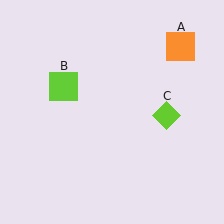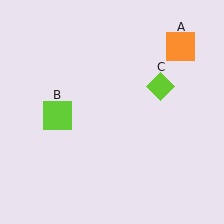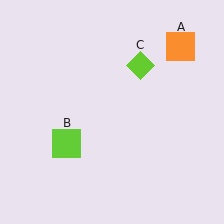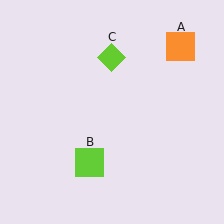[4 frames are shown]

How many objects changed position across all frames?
2 objects changed position: lime square (object B), lime diamond (object C).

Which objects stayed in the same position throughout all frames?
Orange square (object A) remained stationary.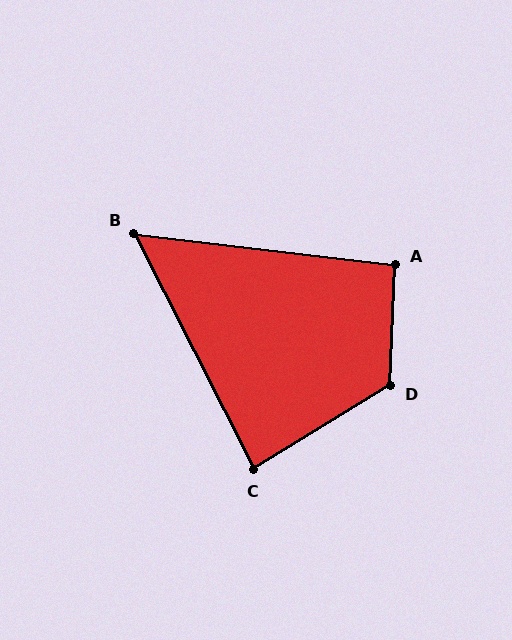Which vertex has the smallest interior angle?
B, at approximately 56 degrees.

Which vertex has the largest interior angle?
D, at approximately 124 degrees.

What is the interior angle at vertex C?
Approximately 85 degrees (approximately right).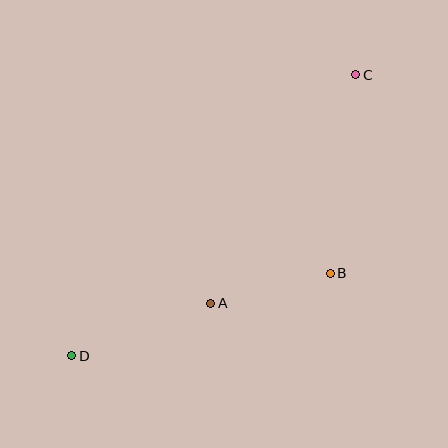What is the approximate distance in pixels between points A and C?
The distance between A and C is approximately 270 pixels.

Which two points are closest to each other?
Points A and B are closest to each other.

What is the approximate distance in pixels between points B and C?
The distance between B and C is approximately 200 pixels.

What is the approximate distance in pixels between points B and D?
The distance between B and D is approximately 272 pixels.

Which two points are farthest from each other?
Points C and D are farthest from each other.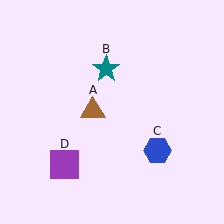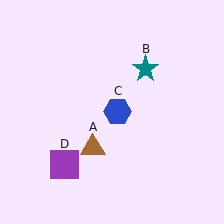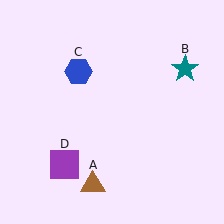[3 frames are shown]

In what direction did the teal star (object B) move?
The teal star (object B) moved right.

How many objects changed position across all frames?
3 objects changed position: brown triangle (object A), teal star (object B), blue hexagon (object C).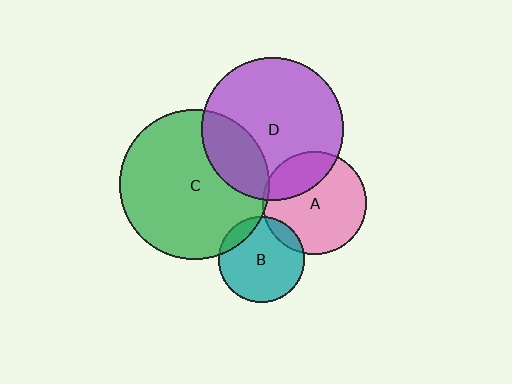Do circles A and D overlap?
Yes.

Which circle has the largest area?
Circle C (green).